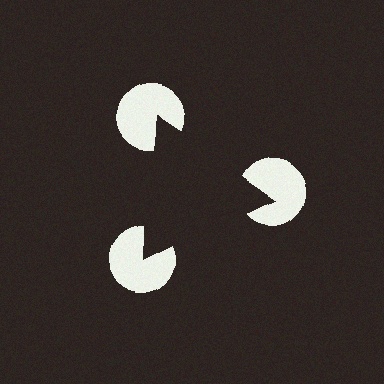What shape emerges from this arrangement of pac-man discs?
An illusory triangle — its edges are inferred from the aligned wedge cuts in the pac-man discs, not physically drawn.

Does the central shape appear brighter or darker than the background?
It typically appears slightly darker than the background, even though no actual brightness change is drawn.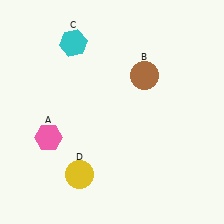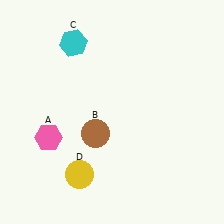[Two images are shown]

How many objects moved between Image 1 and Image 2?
1 object moved between the two images.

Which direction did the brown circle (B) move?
The brown circle (B) moved down.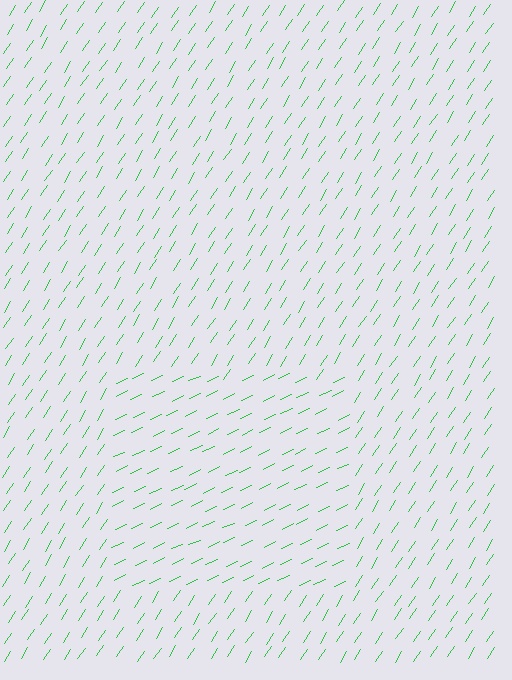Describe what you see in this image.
The image is filled with small green line segments. A rectangle region in the image has lines oriented differently from the surrounding lines, creating a visible texture boundary.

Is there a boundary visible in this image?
Yes, there is a texture boundary formed by a change in line orientation.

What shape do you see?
I see a rectangle.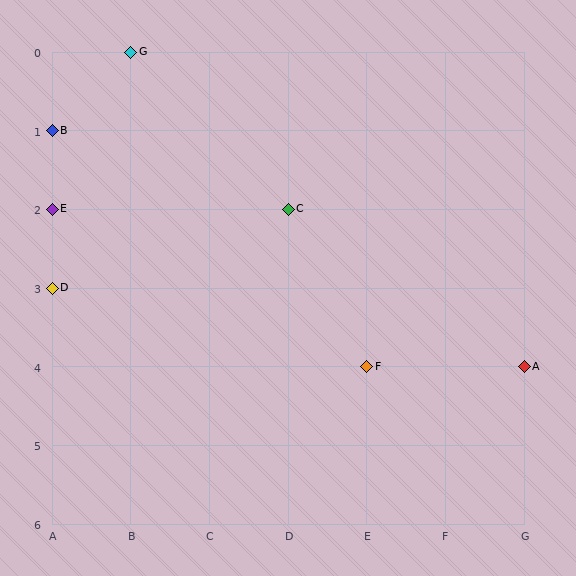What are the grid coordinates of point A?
Point A is at grid coordinates (G, 4).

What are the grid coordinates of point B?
Point B is at grid coordinates (A, 1).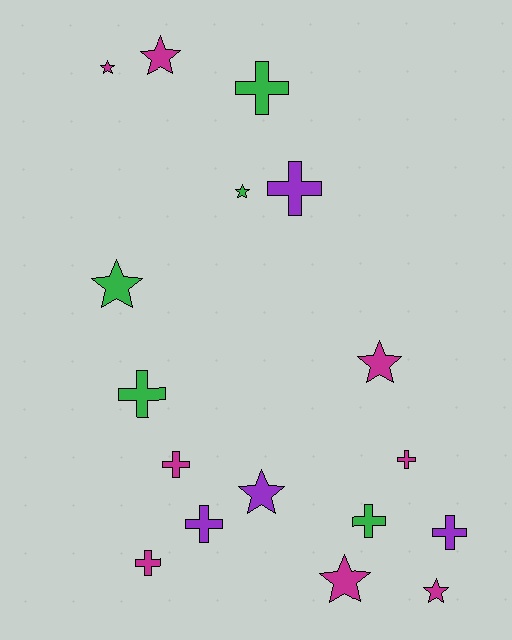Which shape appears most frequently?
Cross, with 9 objects.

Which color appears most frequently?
Magenta, with 8 objects.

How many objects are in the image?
There are 17 objects.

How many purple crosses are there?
There are 3 purple crosses.